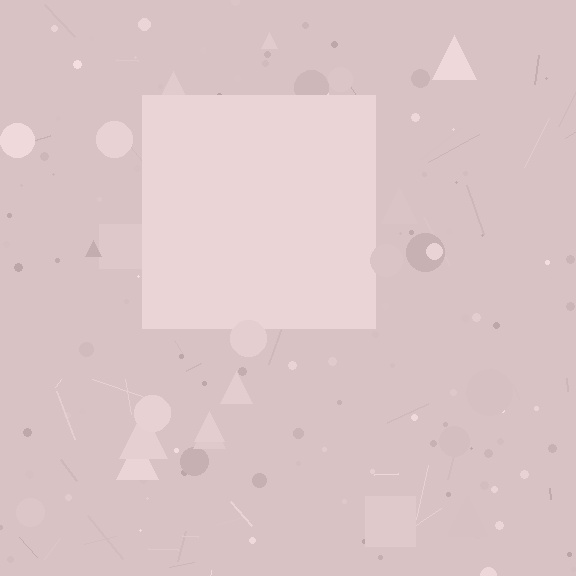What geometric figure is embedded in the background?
A square is embedded in the background.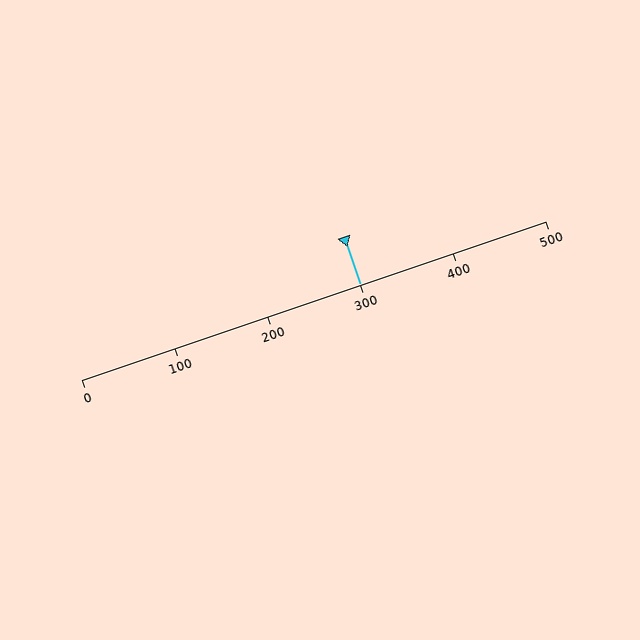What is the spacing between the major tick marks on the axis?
The major ticks are spaced 100 apart.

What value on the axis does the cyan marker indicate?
The marker indicates approximately 300.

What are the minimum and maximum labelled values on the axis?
The axis runs from 0 to 500.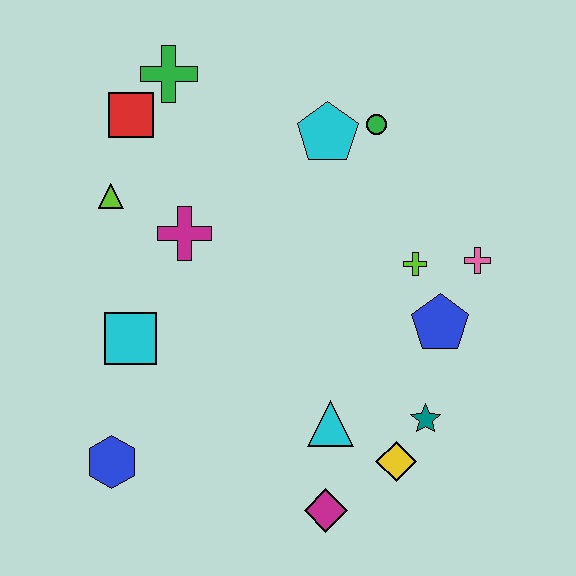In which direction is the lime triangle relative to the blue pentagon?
The lime triangle is to the left of the blue pentagon.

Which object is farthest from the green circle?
The blue hexagon is farthest from the green circle.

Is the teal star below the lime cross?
Yes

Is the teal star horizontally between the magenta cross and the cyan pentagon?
No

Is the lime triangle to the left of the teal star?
Yes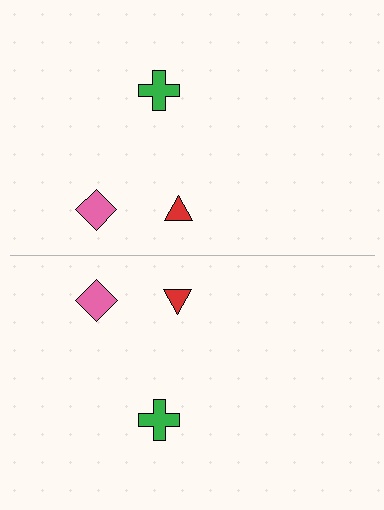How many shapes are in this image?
There are 6 shapes in this image.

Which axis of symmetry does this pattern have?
The pattern has a horizontal axis of symmetry running through the center of the image.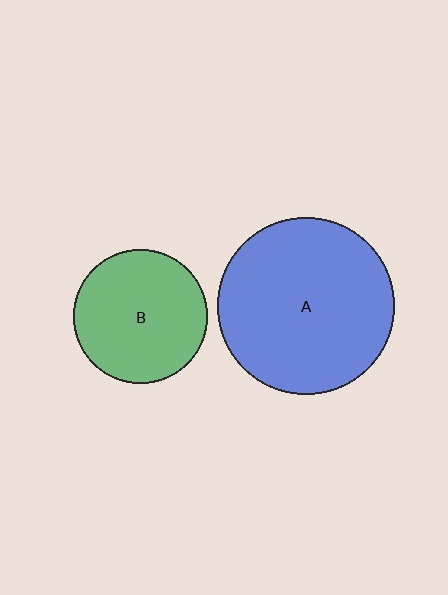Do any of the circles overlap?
No, none of the circles overlap.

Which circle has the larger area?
Circle A (blue).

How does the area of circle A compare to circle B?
Approximately 1.7 times.